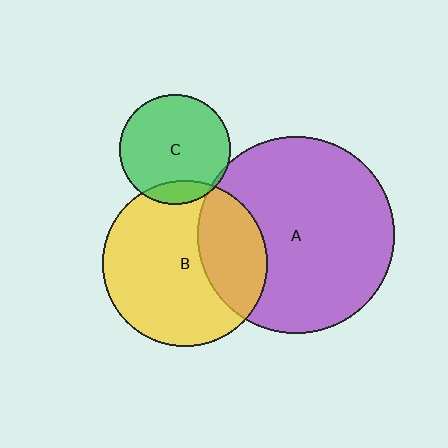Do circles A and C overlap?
Yes.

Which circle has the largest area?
Circle A (purple).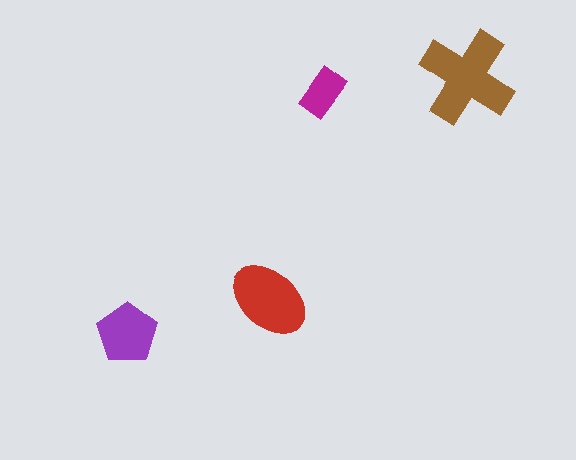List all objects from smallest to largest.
The magenta rectangle, the purple pentagon, the red ellipse, the brown cross.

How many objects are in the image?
There are 4 objects in the image.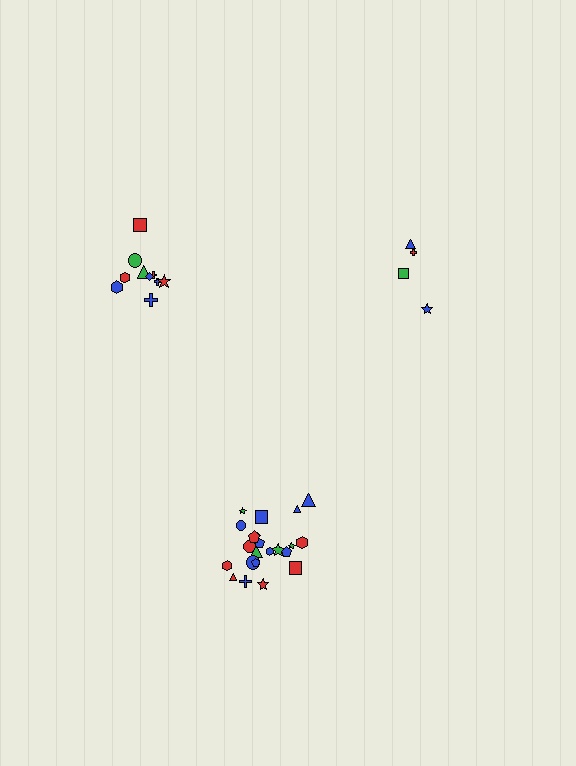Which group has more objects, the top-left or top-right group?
The top-left group.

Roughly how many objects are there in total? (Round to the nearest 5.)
Roughly 35 objects in total.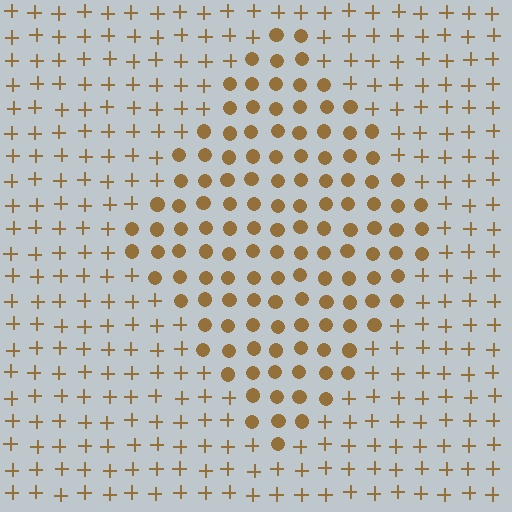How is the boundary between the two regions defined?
The boundary is defined by a change in element shape: circles inside vs. plus signs outside. All elements share the same color and spacing.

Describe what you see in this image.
The image is filled with small brown elements arranged in a uniform grid. A diamond-shaped region contains circles, while the surrounding area contains plus signs. The boundary is defined purely by the change in element shape.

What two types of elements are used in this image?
The image uses circles inside the diamond region and plus signs outside it.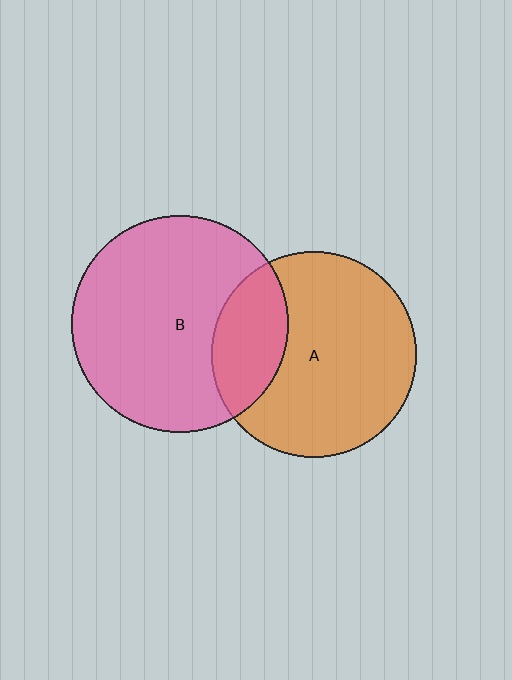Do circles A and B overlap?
Yes.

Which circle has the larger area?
Circle B (pink).